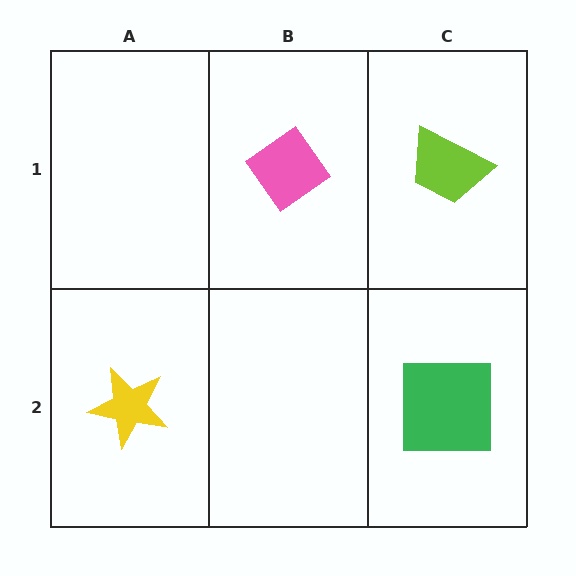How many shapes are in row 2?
2 shapes.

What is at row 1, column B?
A pink diamond.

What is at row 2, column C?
A green square.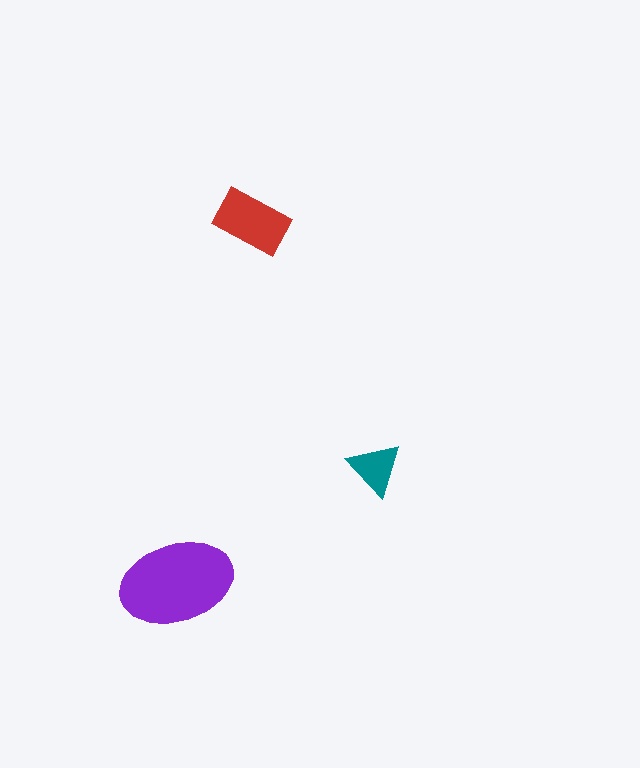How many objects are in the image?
There are 3 objects in the image.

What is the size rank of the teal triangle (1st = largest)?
3rd.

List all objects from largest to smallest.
The purple ellipse, the red rectangle, the teal triangle.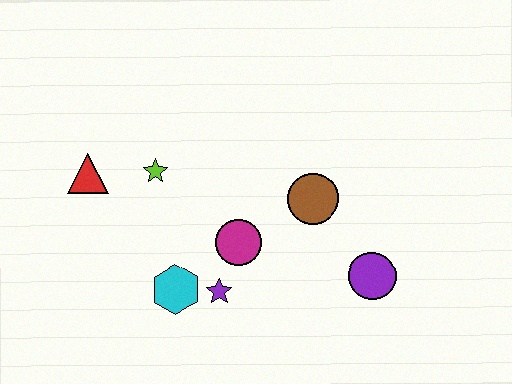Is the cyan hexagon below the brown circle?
Yes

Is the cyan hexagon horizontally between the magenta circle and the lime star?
Yes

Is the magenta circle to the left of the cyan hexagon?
No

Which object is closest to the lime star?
The red triangle is closest to the lime star.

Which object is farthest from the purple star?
The red triangle is farthest from the purple star.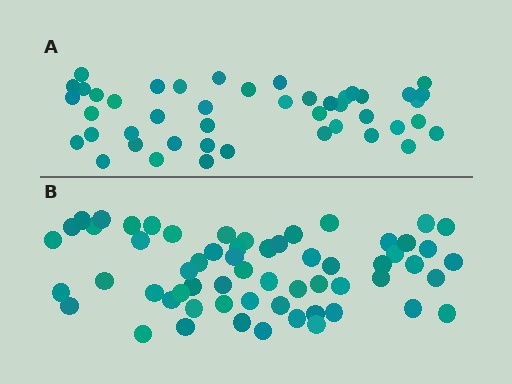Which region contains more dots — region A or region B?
Region B (the bottom region) has more dots.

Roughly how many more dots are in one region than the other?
Region B has approximately 15 more dots than region A.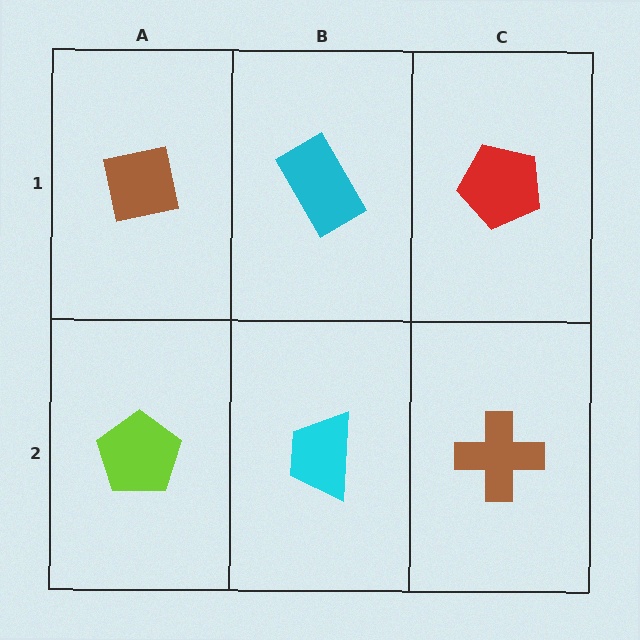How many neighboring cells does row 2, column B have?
3.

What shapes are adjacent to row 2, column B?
A cyan rectangle (row 1, column B), a lime pentagon (row 2, column A), a brown cross (row 2, column C).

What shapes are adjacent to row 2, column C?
A red pentagon (row 1, column C), a cyan trapezoid (row 2, column B).